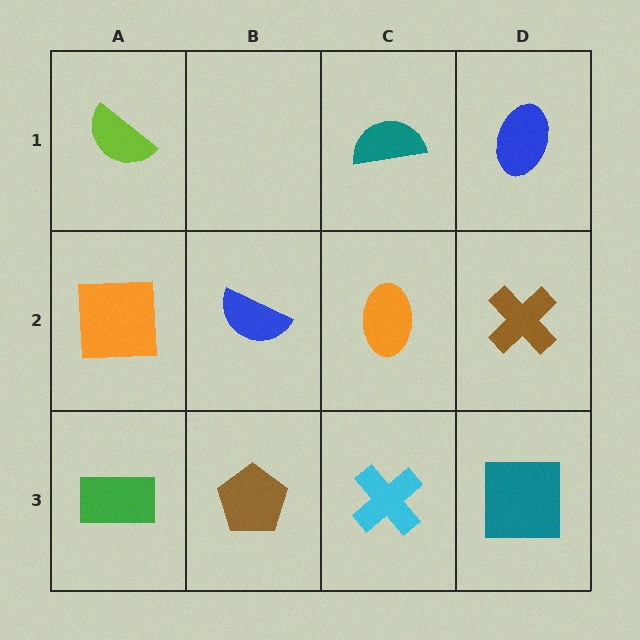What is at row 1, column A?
A lime semicircle.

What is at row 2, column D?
A brown cross.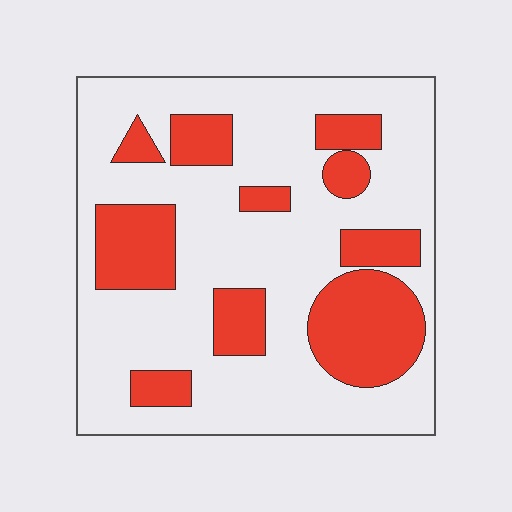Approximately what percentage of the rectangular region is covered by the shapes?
Approximately 30%.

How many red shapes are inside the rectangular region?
10.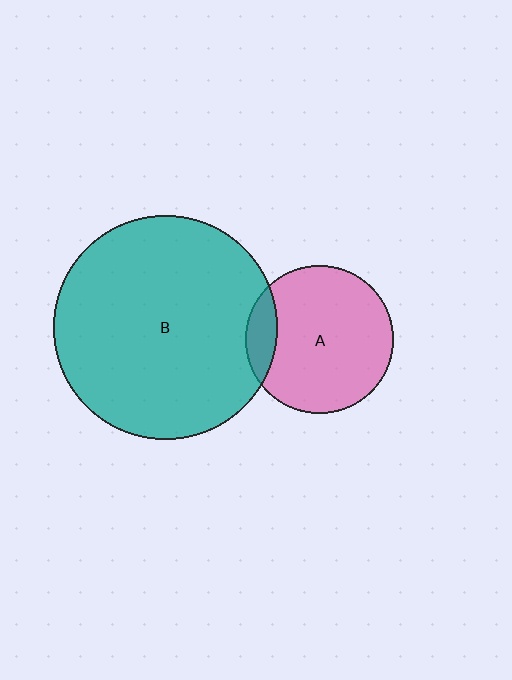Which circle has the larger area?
Circle B (teal).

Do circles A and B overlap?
Yes.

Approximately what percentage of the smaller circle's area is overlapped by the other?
Approximately 10%.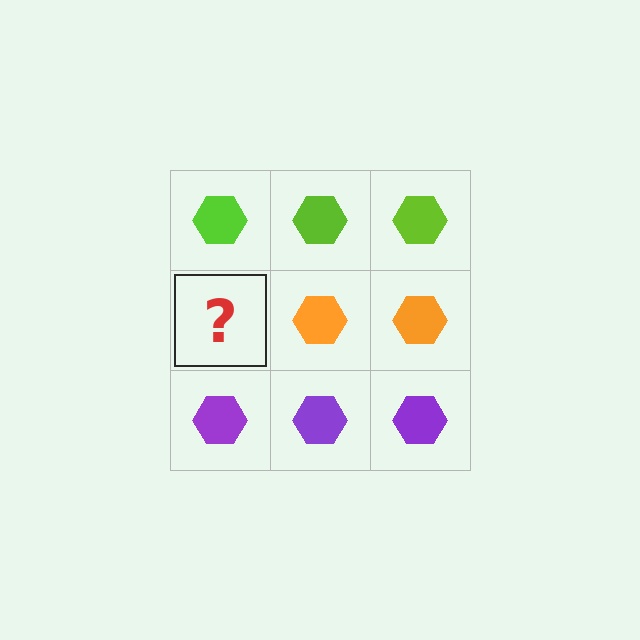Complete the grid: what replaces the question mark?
The question mark should be replaced with an orange hexagon.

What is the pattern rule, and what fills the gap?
The rule is that each row has a consistent color. The gap should be filled with an orange hexagon.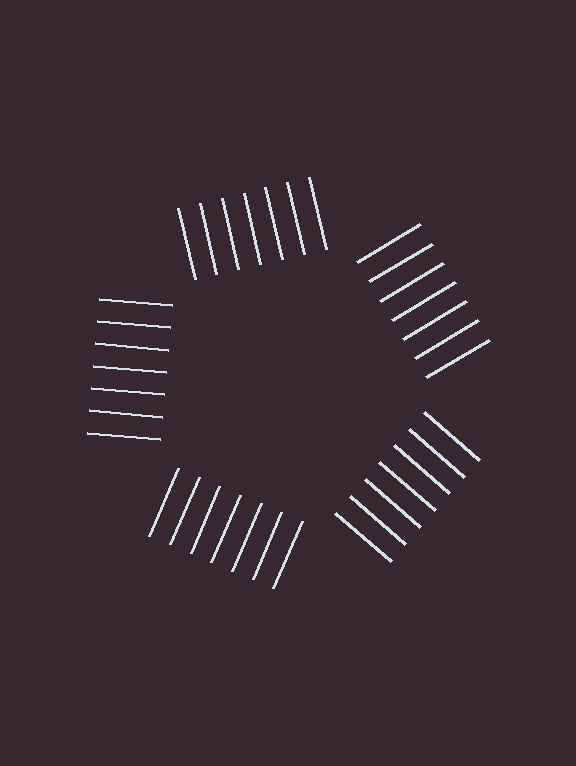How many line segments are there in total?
35 — 7 along each of the 5 edges.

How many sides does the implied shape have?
5 sides — the line-ends trace a pentagon.